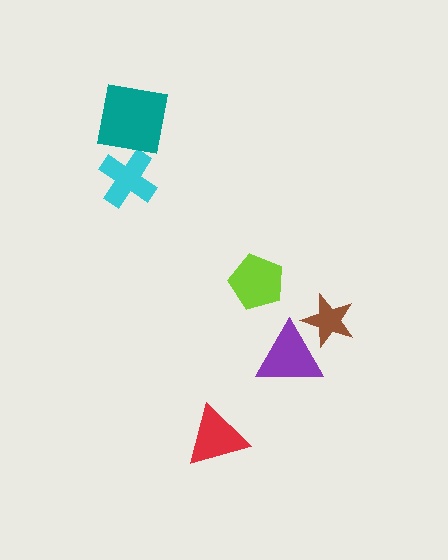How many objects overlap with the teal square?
1 object overlaps with the teal square.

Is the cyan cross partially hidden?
Yes, it is partially covered by another shape.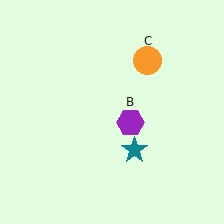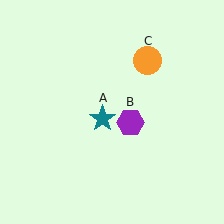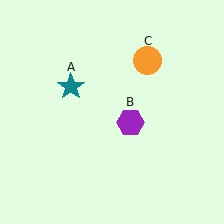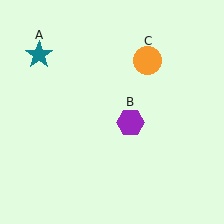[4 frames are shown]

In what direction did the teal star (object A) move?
The teal star (object A) moved up and to the left.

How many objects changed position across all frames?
1 object changed position: teal star (object A).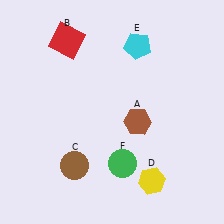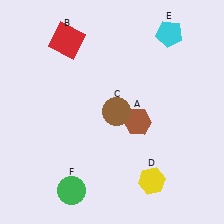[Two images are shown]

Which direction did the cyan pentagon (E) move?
The cyan pentagon (E) moved right.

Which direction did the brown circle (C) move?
The brown circle (C) moved up.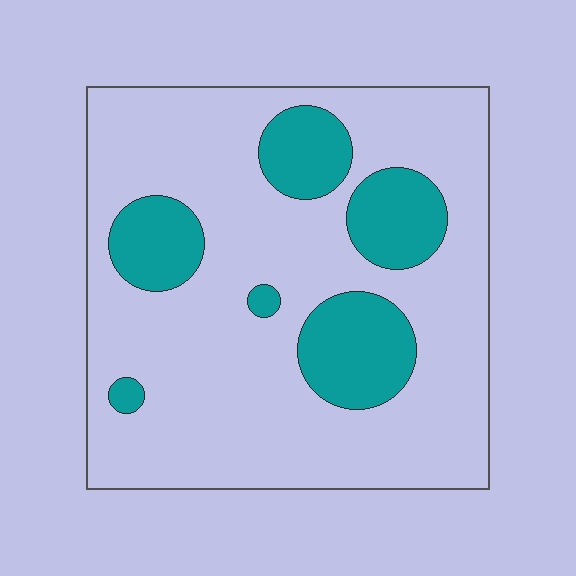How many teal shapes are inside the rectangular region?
6.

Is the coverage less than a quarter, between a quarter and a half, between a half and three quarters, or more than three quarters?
Less than a quarter.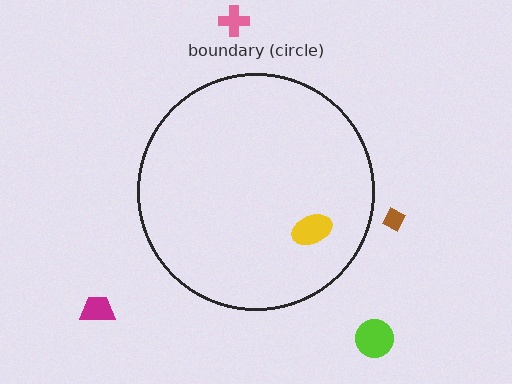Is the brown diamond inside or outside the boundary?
Outside.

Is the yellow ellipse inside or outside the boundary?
Inside.